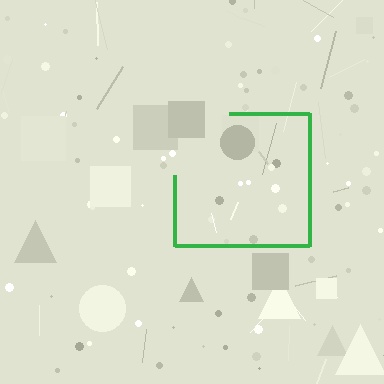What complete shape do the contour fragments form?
The contour fragments form a square.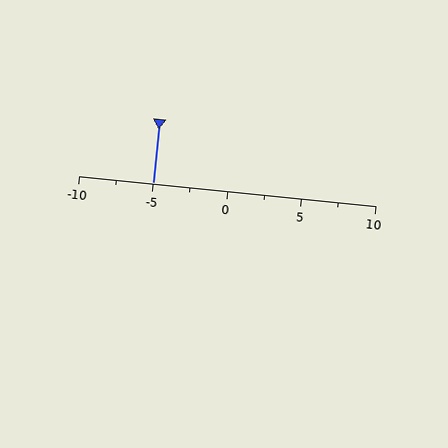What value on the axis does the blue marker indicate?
The marker indicates approximately -5.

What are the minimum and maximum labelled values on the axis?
The axis runs from -10 to 10.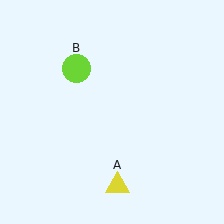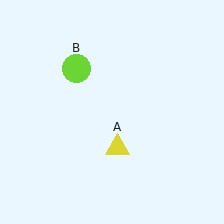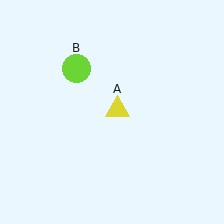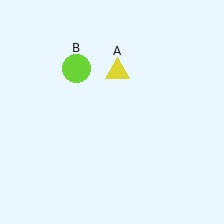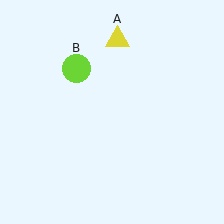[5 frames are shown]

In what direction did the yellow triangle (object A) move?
The yellow triangle (object A) moved up.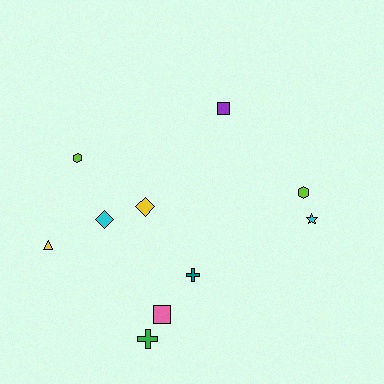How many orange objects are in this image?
There are no orange objects.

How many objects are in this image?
There are 10 objects.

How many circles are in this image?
There are no circles.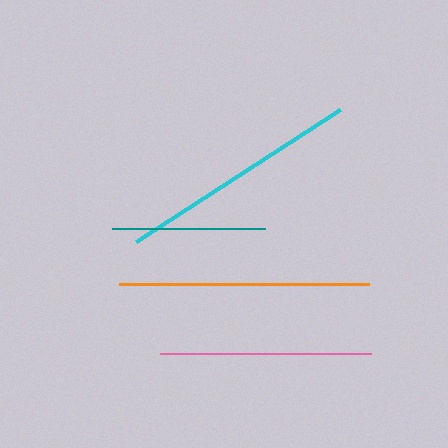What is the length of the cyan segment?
The cyan segment is approximately 243 pixels long.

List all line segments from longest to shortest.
From longest to shortest: orange, cyan, pink, teal.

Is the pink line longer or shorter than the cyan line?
The cyan line is longer than the pink line.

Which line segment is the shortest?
The teal line is the shortest at approximately 153 pixels.